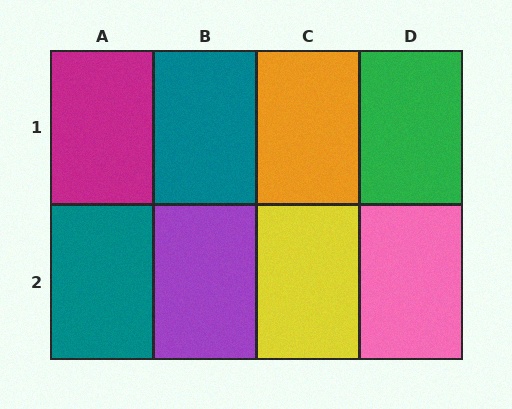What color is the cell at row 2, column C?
Yellow.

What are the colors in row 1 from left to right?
Magenta, teal, orange, green.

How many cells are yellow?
1 cell is yellow.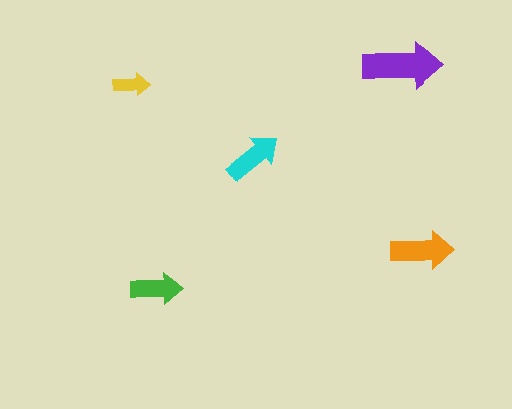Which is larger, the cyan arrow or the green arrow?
The cyan one.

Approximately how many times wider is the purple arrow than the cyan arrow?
About 1.5 times wider.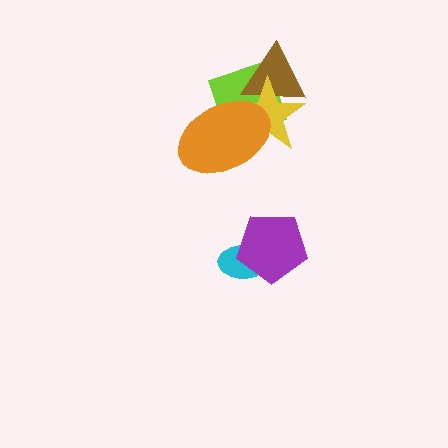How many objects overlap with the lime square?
3 objects overlap with the lime square.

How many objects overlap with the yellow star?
3 objects overlap with the yellow star.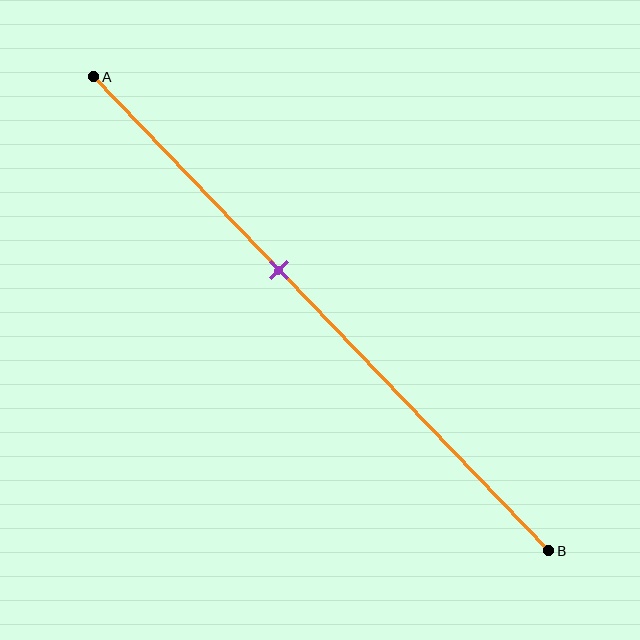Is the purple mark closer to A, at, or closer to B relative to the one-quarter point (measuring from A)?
The purple mark is closer to point B than the one-quarter point of segment AB.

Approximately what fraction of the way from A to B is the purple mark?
The purple mark is approximately 40% of the way from A to B.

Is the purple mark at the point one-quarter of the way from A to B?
No, the mark is at about 40% from A, not at the 25% one-quarter point.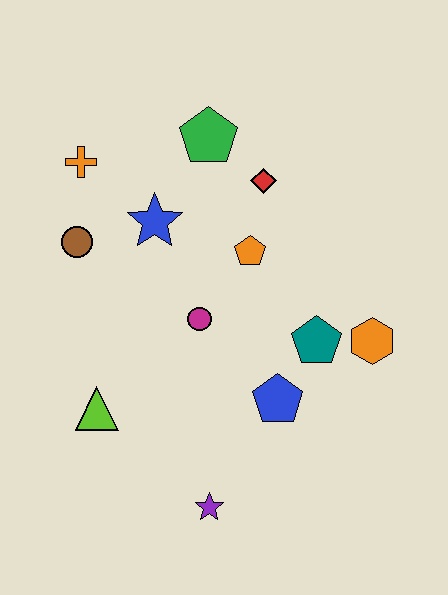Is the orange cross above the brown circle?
Yes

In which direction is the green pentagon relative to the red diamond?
The green pentagon is to the left of the red diamond.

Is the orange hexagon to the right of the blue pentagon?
Yes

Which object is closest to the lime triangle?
The magenta circle is closest to the lime triangle.